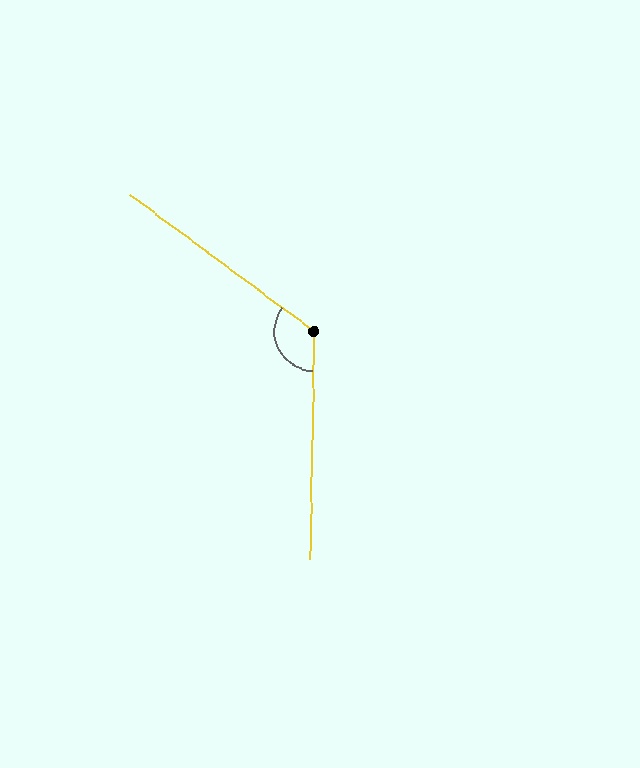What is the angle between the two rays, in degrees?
Approximately 125 degrees.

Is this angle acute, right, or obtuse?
It is obtuse.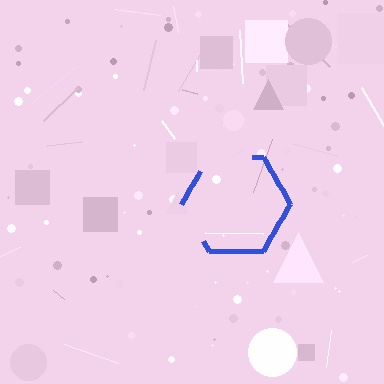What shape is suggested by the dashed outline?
The dashed outline suggests a hexagon.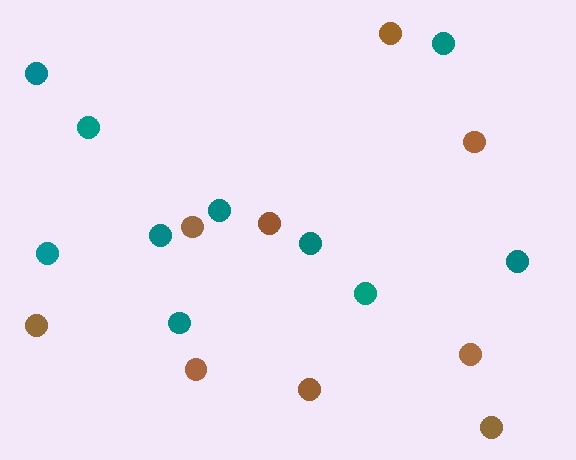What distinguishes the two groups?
There are 2 groups: one group of brown circles (9) and one group of teal circles (10).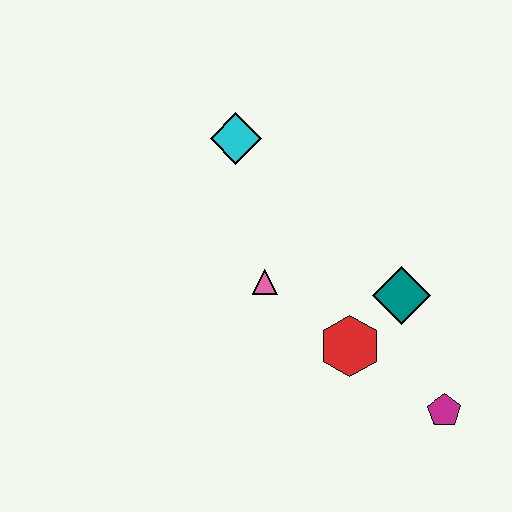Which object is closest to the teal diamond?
The red hexagon is closest to the teal diamond.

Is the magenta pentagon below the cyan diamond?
Yes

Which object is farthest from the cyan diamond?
The magenta pentagon is farthest from the cyan diamond.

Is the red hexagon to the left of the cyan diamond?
No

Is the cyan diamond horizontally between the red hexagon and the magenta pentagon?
No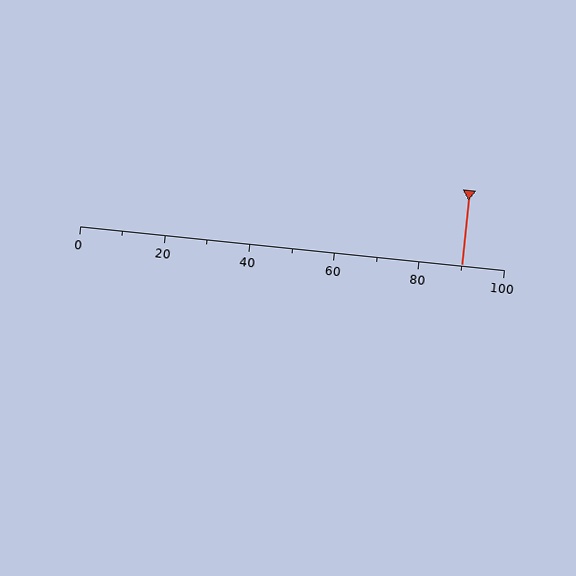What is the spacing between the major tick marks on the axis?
The major ticks are spaced 20 apart.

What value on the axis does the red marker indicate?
The marker indicates approximately 90.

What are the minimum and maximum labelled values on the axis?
The axis runs from 0 to 100.